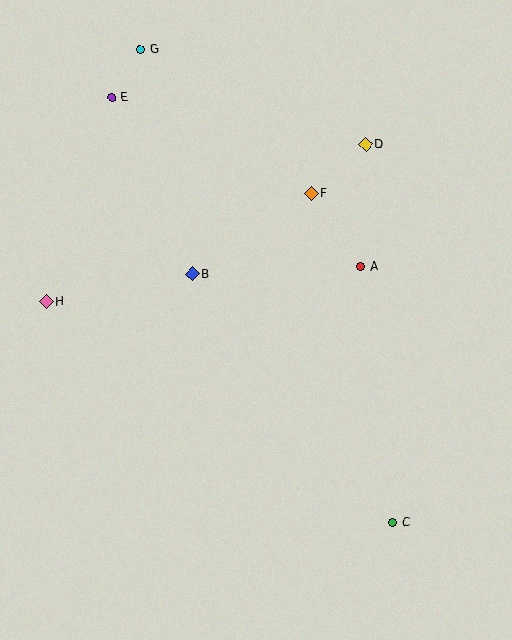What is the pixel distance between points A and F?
The distance between A and F is 88 pixels.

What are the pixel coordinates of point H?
Point H is at (46, 302).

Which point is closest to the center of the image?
Point B at (192, 274) is closest to the center.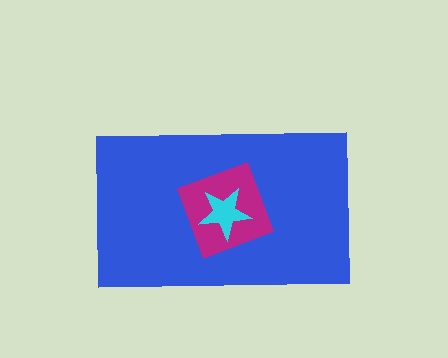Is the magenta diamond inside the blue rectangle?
Yes.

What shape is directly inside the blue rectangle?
The magenta diamond.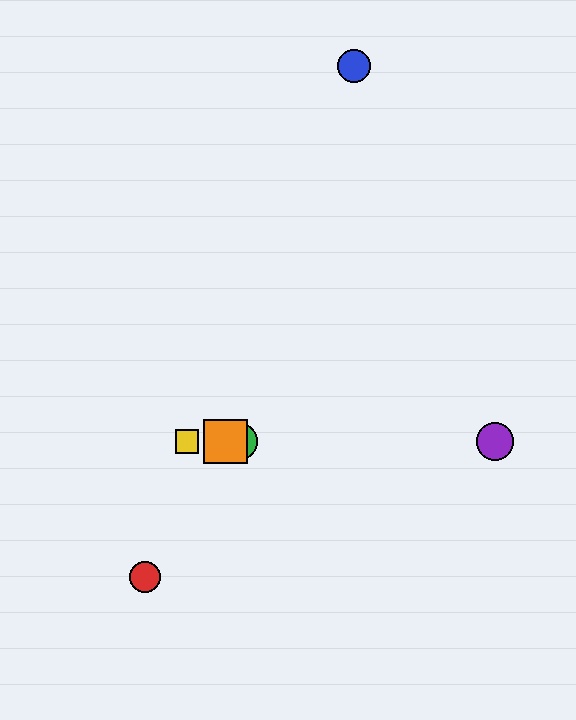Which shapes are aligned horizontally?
The green circle, the yellow square, the purple circle, the orange square are aligned horizontally.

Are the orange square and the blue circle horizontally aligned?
No, the orange square is at y≈442 and the blue circle is at y≈66.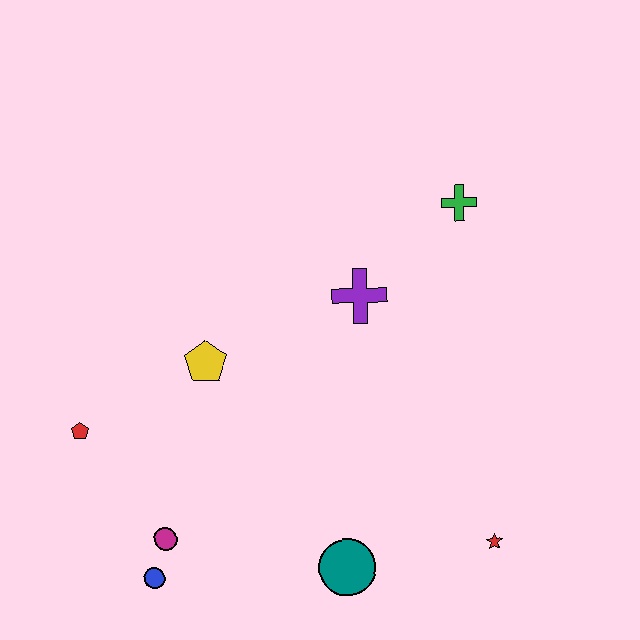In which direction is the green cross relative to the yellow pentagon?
The green cross is to the right of the yellow pentagon.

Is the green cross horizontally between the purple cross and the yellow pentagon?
No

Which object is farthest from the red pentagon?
The green cross is farthest from the red pentagon.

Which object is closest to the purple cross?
The green cross is closest to the purple cross.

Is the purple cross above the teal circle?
Yes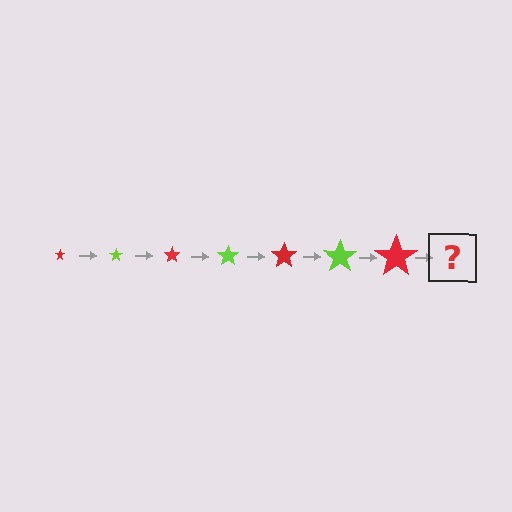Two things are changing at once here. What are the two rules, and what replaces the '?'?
The two rules are that the star grows larger each step and the color cycles through red and lime. The '?' should be a lime star, larger than the previous one.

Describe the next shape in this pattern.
It should be a lime star, larger than the previous one.